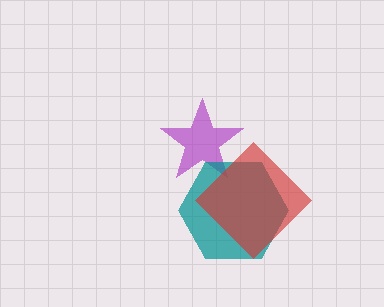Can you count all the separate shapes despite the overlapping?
Yes, there are 3 separate shapes.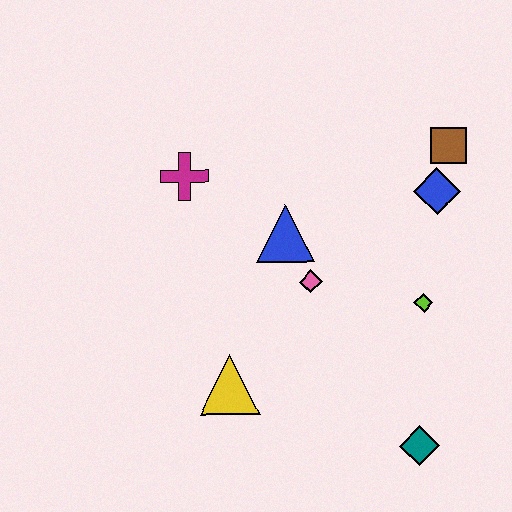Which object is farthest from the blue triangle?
The teal diamond is farthest from the blue triangle.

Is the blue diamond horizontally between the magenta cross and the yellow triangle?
No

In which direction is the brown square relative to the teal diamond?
The brown square is above the teal diamond.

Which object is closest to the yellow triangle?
The pink diamond is closest to the yellow triangle.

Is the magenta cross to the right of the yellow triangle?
No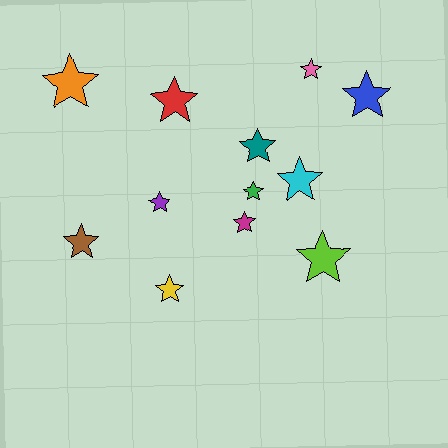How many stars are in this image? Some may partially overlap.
There are 12 stars.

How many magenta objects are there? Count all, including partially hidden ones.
There is 1 magenta object.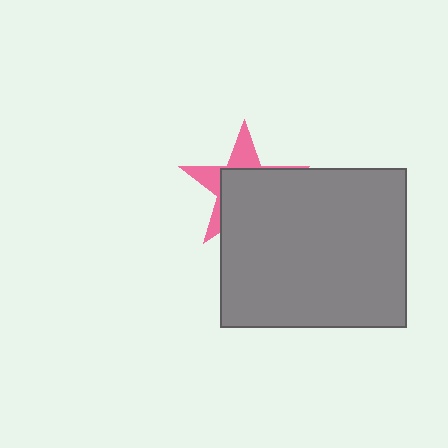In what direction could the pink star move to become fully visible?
The pink star could move toward the upper-left. That would shift it out from behind the gray rectangle entirely.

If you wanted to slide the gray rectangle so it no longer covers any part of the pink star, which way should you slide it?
Slide it toward the lower-right — that is the most direct way to separate the two shapes.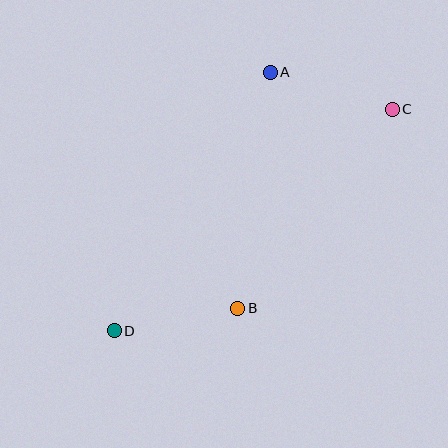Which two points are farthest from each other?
Points C and D are farthest from each other.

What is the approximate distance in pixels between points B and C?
The distance between B and C is approximately 252 pixels.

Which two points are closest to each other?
Points B and D are closest to each other.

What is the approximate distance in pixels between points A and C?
The distance between A and C is approximately 128 pixels.